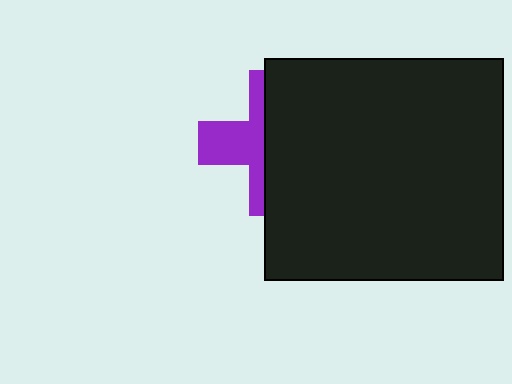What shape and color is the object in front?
The object in front is a black rectangle.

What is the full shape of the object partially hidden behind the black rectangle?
The partially hidden object is a purple cross.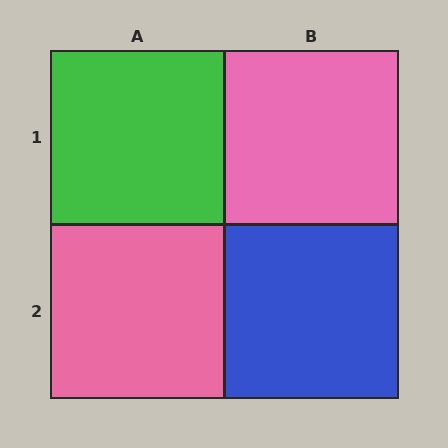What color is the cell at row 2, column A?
Pink.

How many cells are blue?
1 cell is blue.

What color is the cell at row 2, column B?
Blue.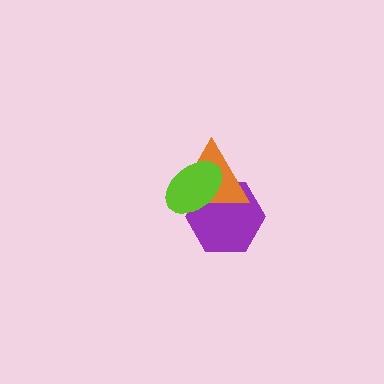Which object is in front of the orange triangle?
The lime ellipse is in front of the orange triangle.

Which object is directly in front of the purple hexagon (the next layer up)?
The orange triangle is directly in front of the purple hexagon.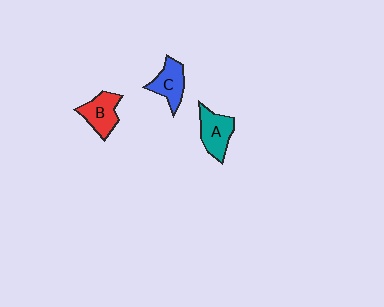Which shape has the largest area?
Shape A (teal).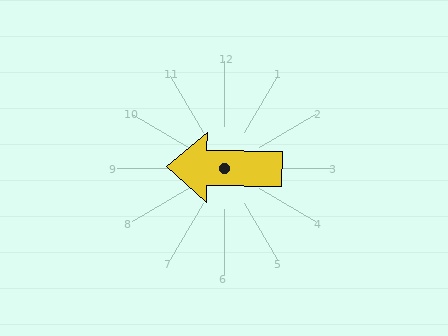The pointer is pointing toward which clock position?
Roughly 9 o'clock.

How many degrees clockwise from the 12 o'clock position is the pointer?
Approximately 271 degrees.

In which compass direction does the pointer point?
West.